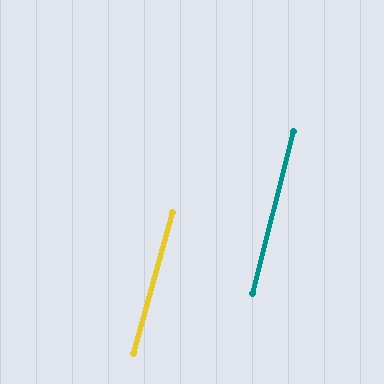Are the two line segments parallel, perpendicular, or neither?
Parallel — their directions differ by only 1.2°.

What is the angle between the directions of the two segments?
Approximately 1 degree.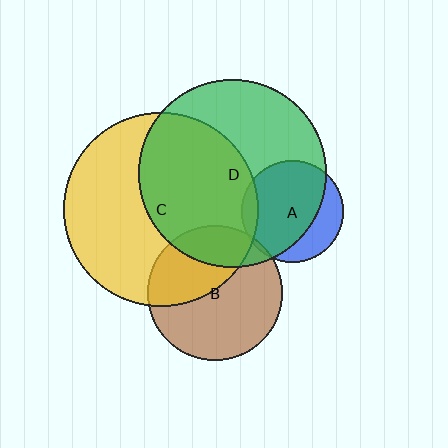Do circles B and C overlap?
Yes.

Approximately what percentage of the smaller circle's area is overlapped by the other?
Approximately 40%.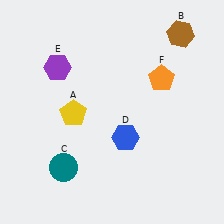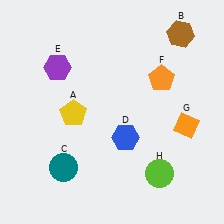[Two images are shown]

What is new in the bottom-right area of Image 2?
An orange diamond (G) was added in the bottom-right area of Image 2.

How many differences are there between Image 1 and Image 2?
There are 2 differences between the two images.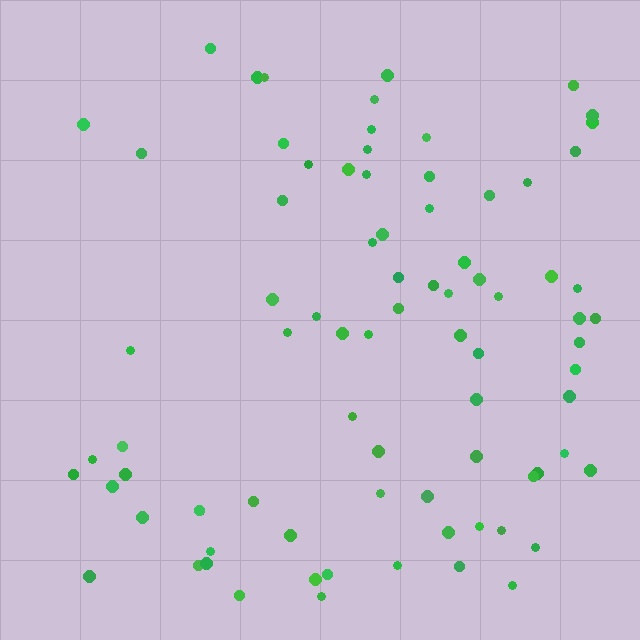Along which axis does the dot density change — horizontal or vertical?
Horizontal.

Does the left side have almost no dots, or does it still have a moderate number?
Still a moderate number, just noticeably fewer than the right.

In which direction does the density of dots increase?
From left to right, with the right side densest.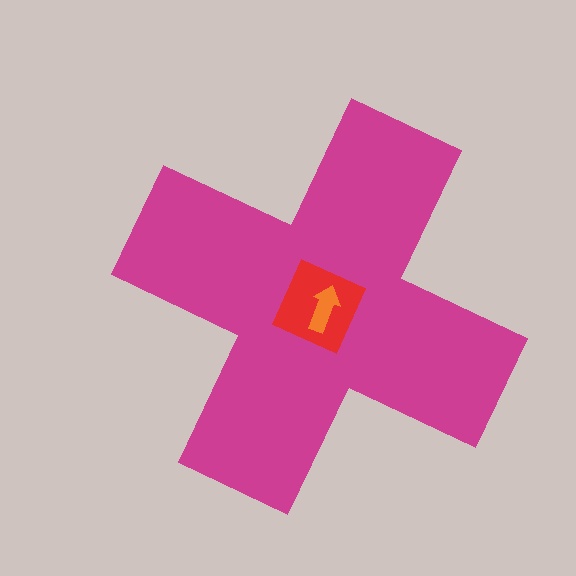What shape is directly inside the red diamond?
The orange arrow.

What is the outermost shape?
The magenta cross.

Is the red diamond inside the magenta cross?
Yes.